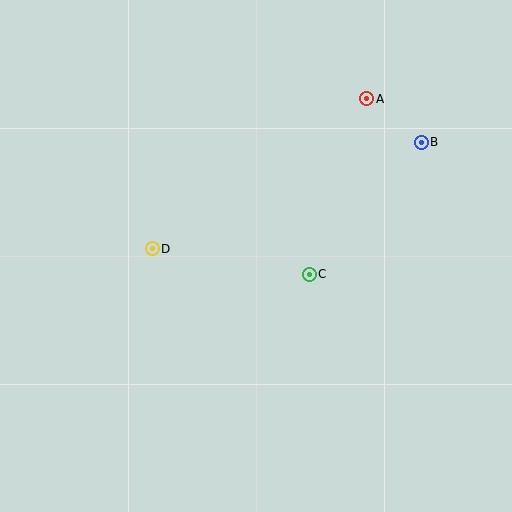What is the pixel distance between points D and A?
The distance between D and A is 262 pixels.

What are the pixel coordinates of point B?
Point B is at (421, 142).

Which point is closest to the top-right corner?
Point B is closest to the top-right corner.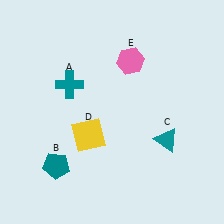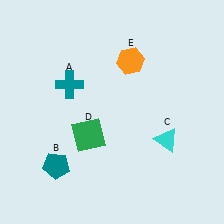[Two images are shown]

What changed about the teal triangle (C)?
In Image 1, C is teal. In Image 2, it changed to cyan.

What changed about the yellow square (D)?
In Image 1, D is yellow. In Image 2, it changed to green.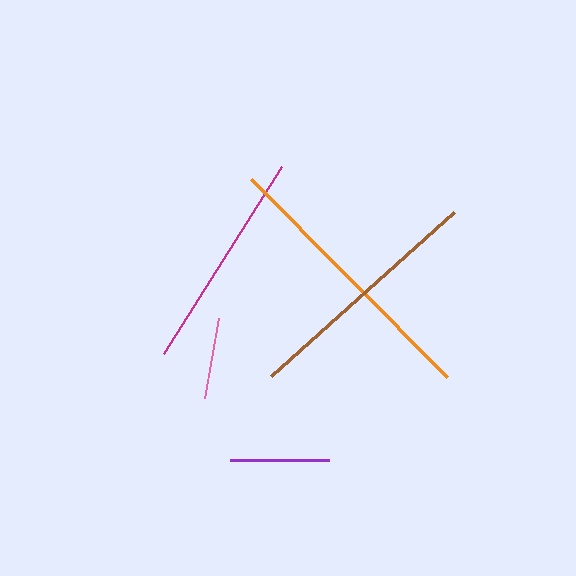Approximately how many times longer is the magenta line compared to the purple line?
The magenta line is approximately 2.2 times the length of the purple line.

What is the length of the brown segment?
The brown segment is approximately 246 pixels long.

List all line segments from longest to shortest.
From longest to shortest: orange, brown, magenta, purple, pink.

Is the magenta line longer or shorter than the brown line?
The brown line is longer than the magenta line.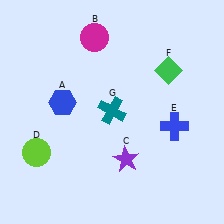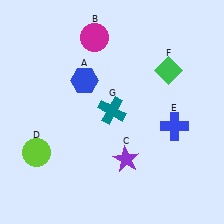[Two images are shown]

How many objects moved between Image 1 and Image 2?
1 object moved between the two images.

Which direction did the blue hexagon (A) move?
The blue hexagon (A) moved up.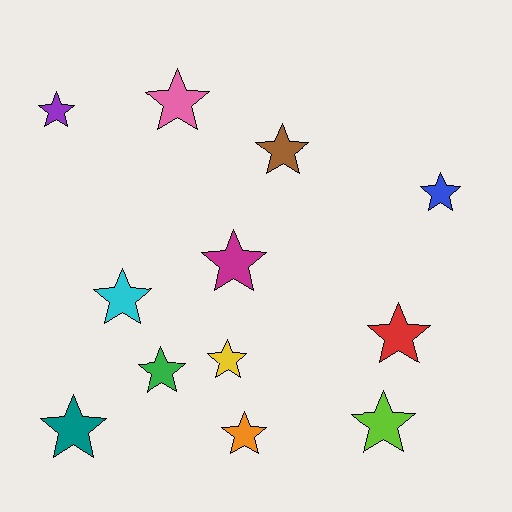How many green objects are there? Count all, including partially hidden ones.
There is 1 green object.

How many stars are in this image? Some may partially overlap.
There are 12 stars.